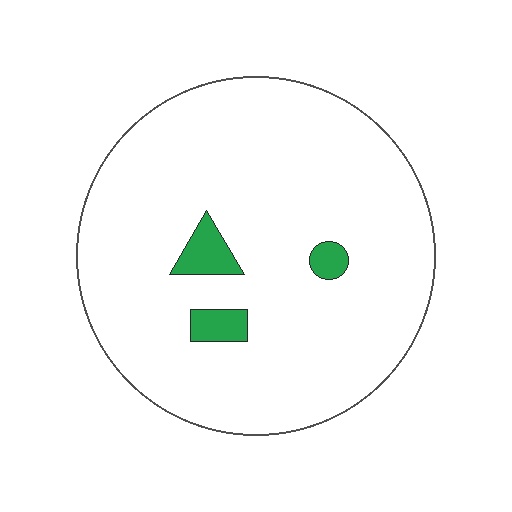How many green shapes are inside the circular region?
3.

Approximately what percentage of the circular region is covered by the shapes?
Approximately 5%.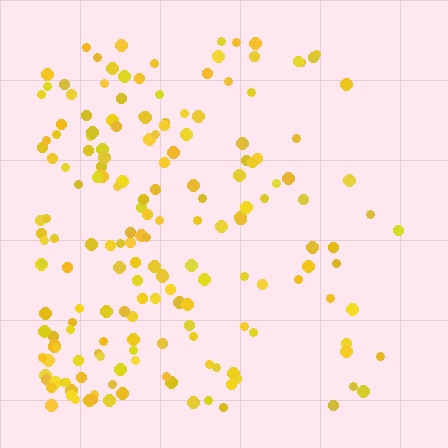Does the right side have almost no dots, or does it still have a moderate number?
Still a moderate number, just noticeably fewer than the left.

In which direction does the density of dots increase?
From right to left, with the left side densest.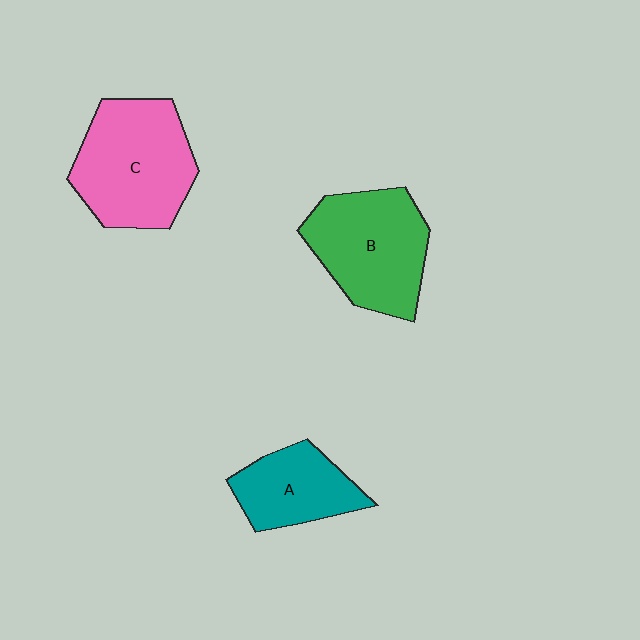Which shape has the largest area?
Shape C (pink).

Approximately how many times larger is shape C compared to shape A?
Approximately 1.6 times.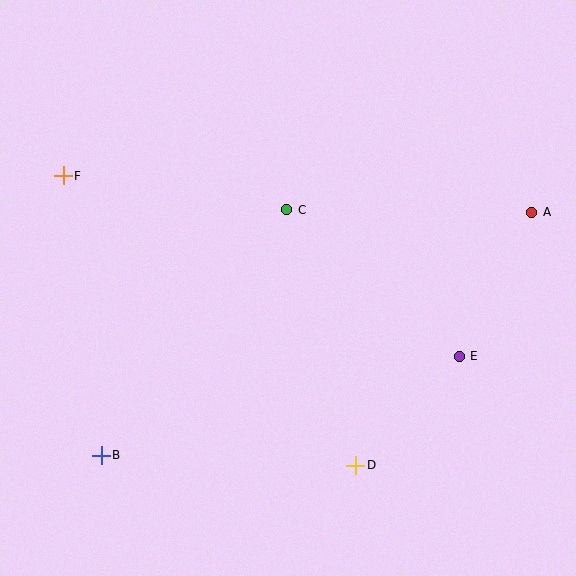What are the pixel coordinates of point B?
Point B is at (101, 455).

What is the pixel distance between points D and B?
The distance between D and B is 255 pixels.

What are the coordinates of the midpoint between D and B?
The midpoint between D and B is at (228, 460).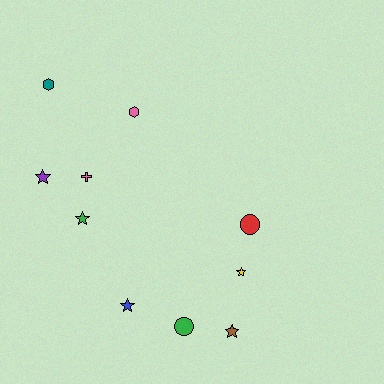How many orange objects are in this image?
There are no orange objects.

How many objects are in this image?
There are 10 objects.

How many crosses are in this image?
There is 1 cross.